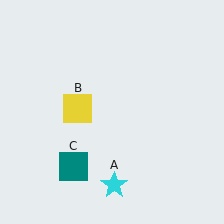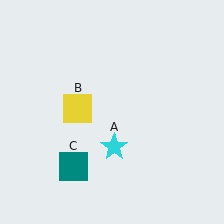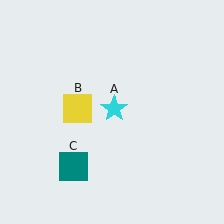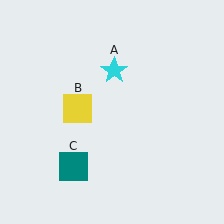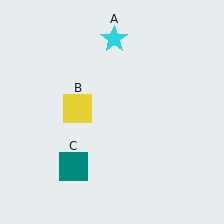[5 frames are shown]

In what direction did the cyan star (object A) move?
The cyan star (object A) moved up.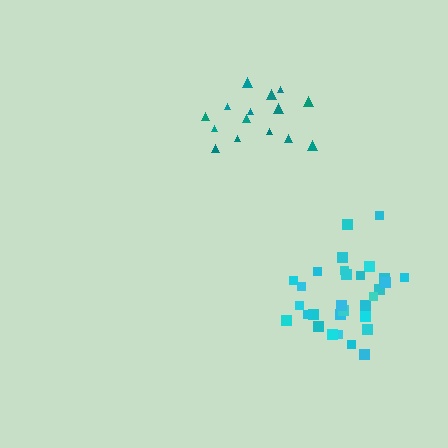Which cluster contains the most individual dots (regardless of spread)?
Cyan (30).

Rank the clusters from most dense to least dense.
cyan, teal.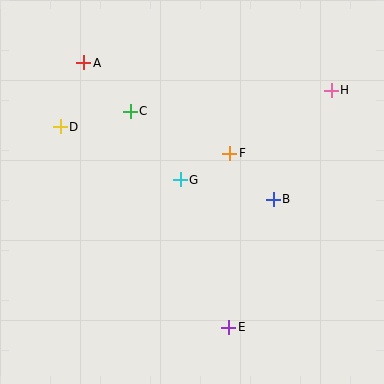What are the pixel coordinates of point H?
Point H is at (331, 90).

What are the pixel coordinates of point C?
Point C is at (130, 111).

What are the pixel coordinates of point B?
Point B is at (273, 199).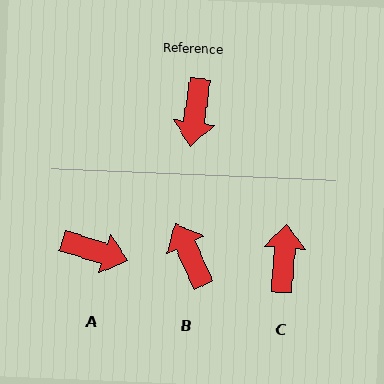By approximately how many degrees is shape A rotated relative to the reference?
Approximately 81 degrees counter-clockwise.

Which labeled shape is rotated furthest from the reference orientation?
C, about 176 degrees away.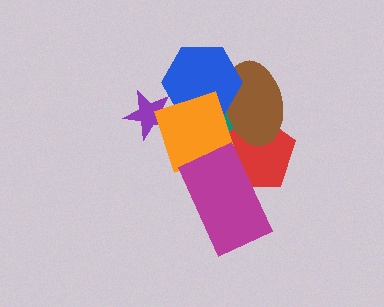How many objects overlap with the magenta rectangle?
3 objects overlap with the magenta rectangle.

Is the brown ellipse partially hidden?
Yes, it is partially covered by another shape.